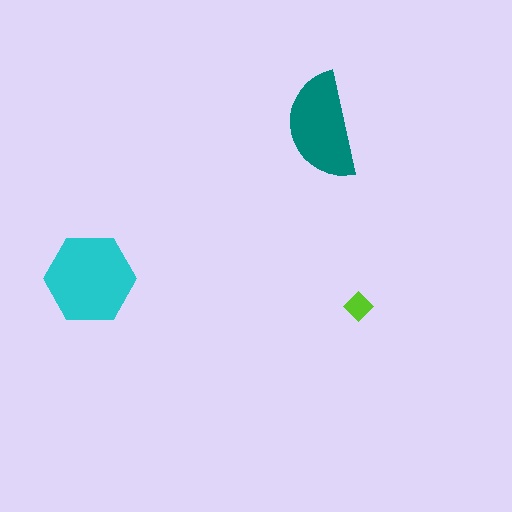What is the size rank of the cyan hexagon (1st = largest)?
1st.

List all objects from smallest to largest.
The lime diamond, the teal semicircle, the cyan hexagon.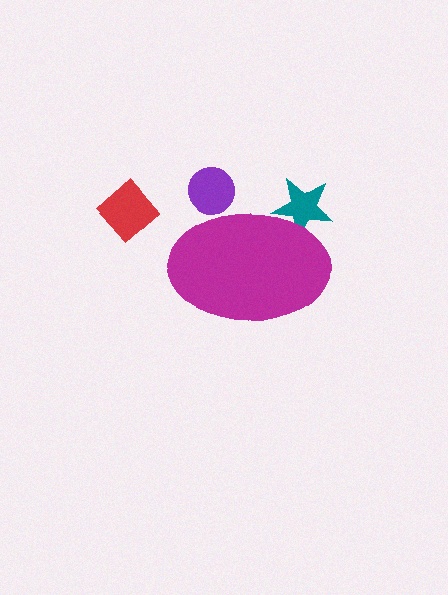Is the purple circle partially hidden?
Yes, the purple circle is partially hidden behind the magenta ellipse.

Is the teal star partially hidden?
Yes, the teal star is partially hidden behind the magenta ellipse.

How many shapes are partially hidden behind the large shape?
2 shapes are partially hidden.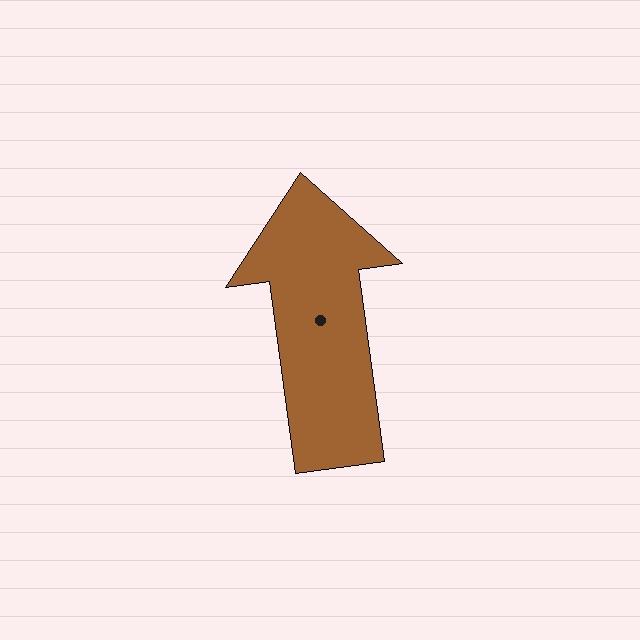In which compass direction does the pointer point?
North.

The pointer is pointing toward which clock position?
Roughly 12 o'clock.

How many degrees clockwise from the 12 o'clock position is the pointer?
Approximately 352 degrees.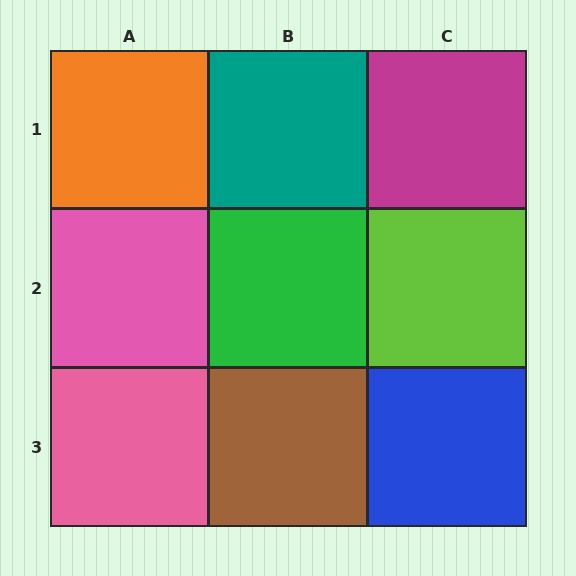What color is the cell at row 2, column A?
Pink.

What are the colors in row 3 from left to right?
Pink, brown, blue.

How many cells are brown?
1 cell is brown.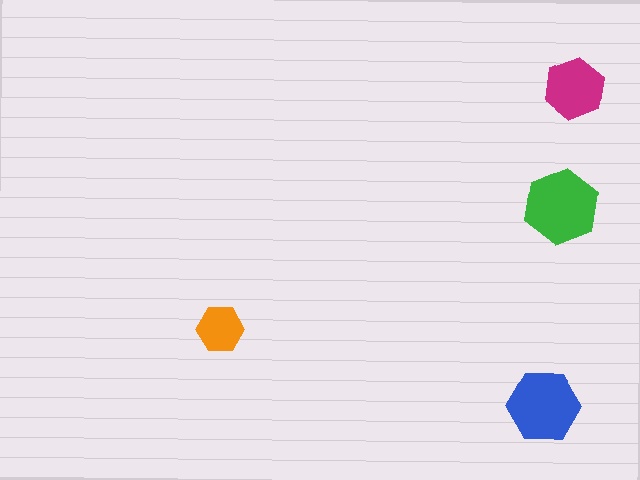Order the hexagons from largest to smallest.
the green one, the blue one, the magenta one, the orange one.